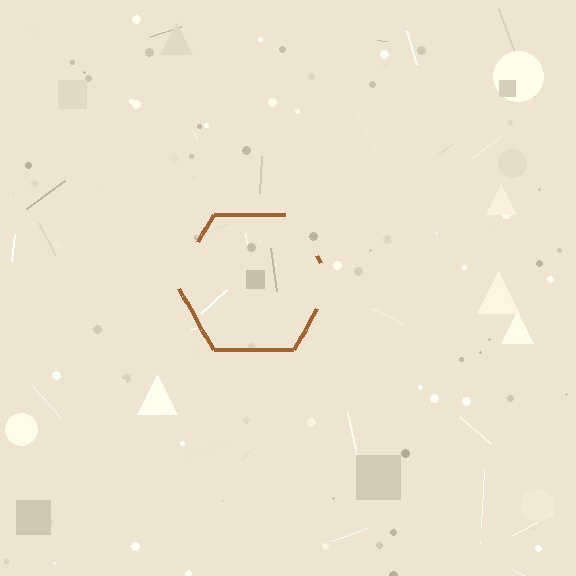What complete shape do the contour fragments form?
The contour fragments form a hexagon.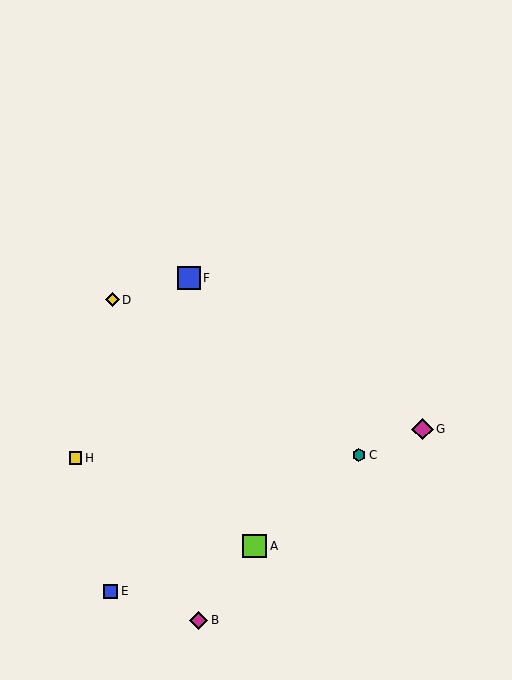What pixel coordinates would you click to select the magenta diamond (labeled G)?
Click at (423, 429) to select the magenta diamond G.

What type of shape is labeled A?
Shape A is a lime square.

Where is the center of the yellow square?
The center of the yellow square is at (76, 458).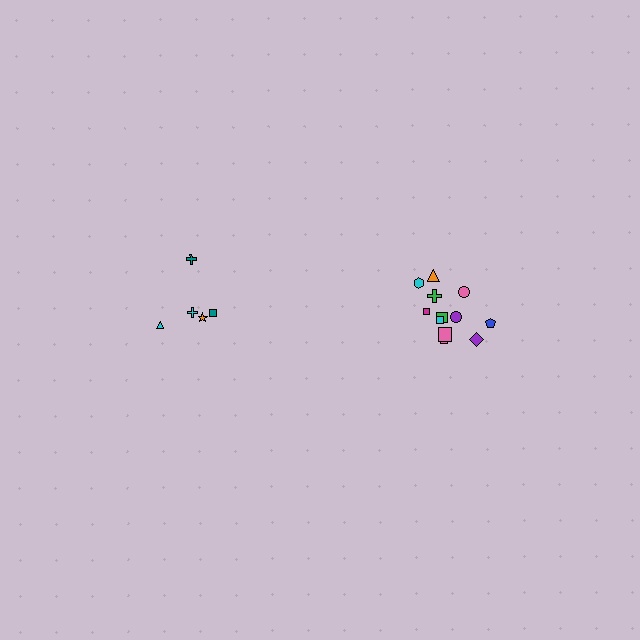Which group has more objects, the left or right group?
The right group.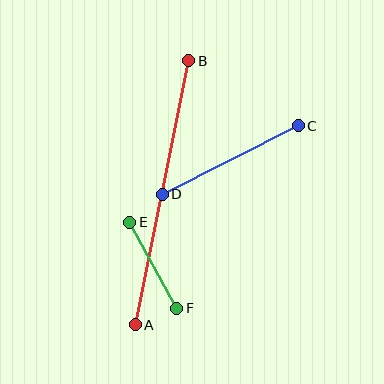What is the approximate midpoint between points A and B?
The midpoint is at approximately (162, 193) pixels.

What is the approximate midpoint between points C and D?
The midpoint is at approximately (230, 160) pixels.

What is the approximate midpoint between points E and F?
The midpoint is at approximately (153, 265) pixels.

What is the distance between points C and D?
The distance is approximately 152 pixels.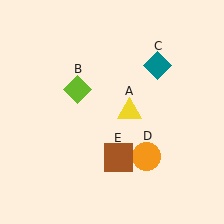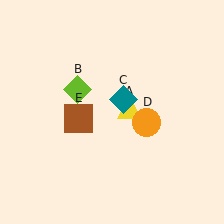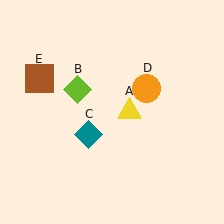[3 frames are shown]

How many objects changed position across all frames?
3 objects changed position: teal diamond (object C), orange circle (object D), brown square (object E).